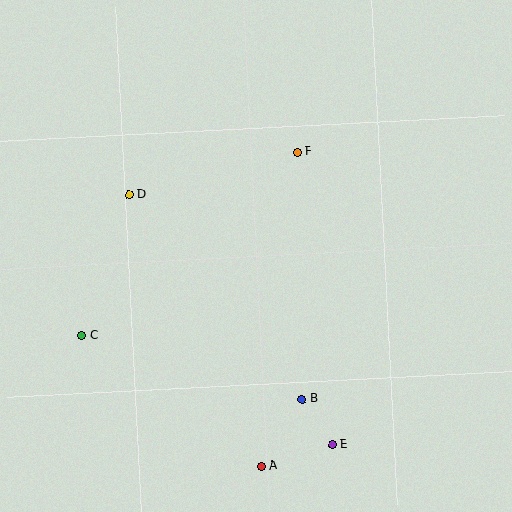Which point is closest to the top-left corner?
Point D is closest to the top-left corner.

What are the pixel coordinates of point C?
Point C is at (81, 336).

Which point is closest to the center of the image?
Point F at (297, 152) is closest to the center.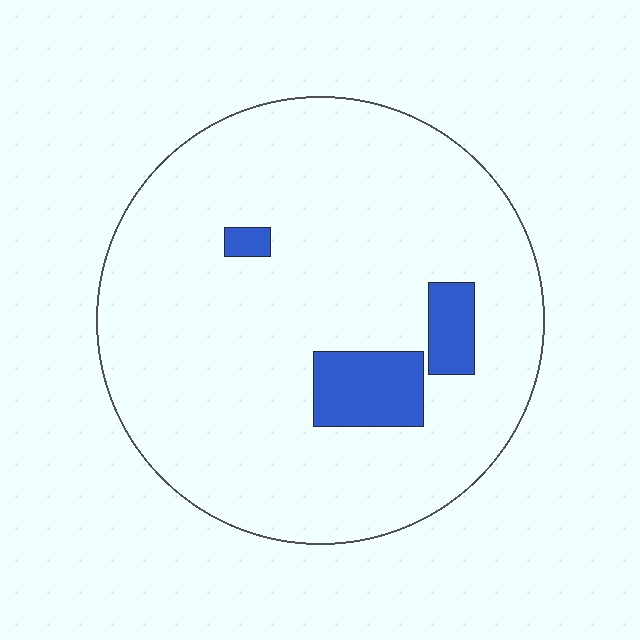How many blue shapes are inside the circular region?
3.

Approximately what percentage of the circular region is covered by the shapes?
Approximately 10%.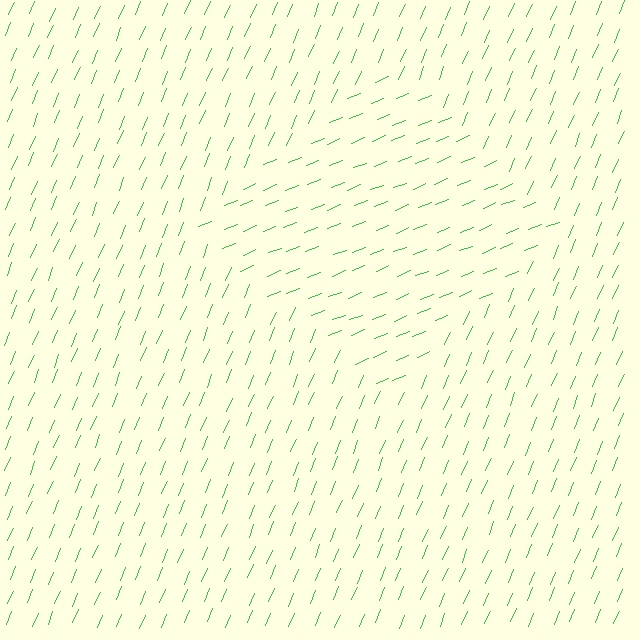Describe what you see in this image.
The image is filled with small green line segments. A diamond region in the image has lines oriented differently from the surrounding lines, creating a visible texture boundary.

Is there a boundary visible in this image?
Yes, there is a texture boundary formed by a change in line orientation.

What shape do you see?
I see a diamond.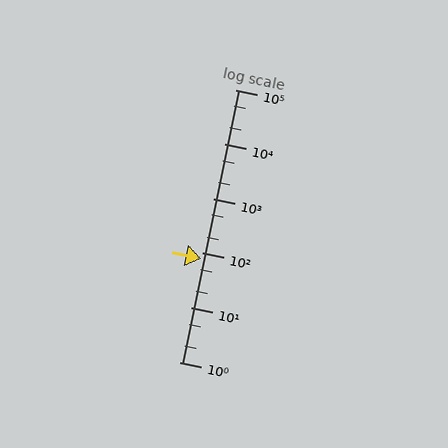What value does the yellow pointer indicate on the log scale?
The pointer indicates approximately 80.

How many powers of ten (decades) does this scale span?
The scale spans 5 decades, from 1 to 100000.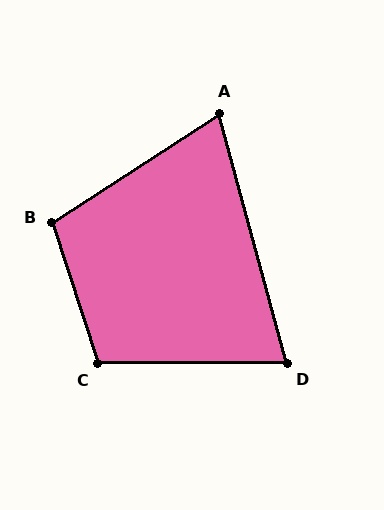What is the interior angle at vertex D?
Approximately 75 degrees (acute).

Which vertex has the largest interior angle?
C, at approximately 108 degrees.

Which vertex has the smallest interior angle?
A, at approximately 72 degrees.